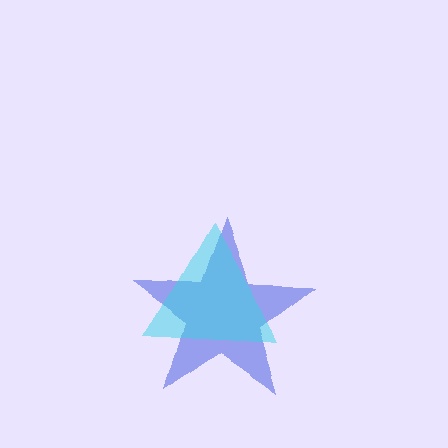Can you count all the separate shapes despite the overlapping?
Yes, there are 2 separate shapes.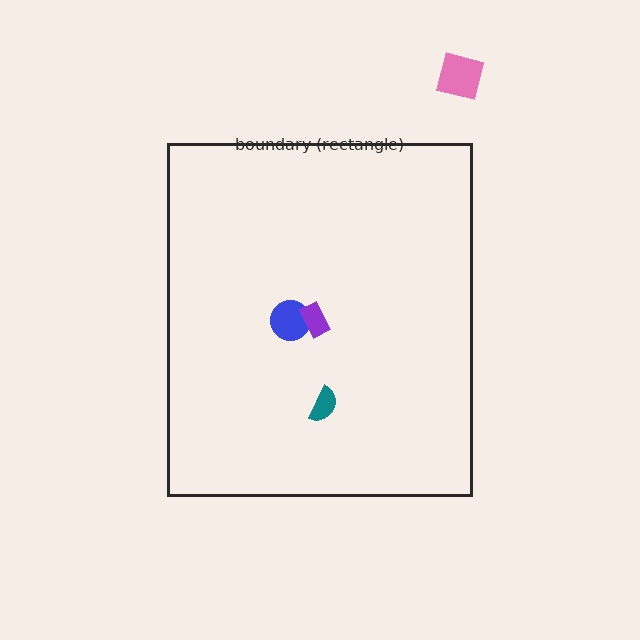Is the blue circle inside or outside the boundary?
Inside.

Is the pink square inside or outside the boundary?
Outside.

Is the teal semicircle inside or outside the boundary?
Inside.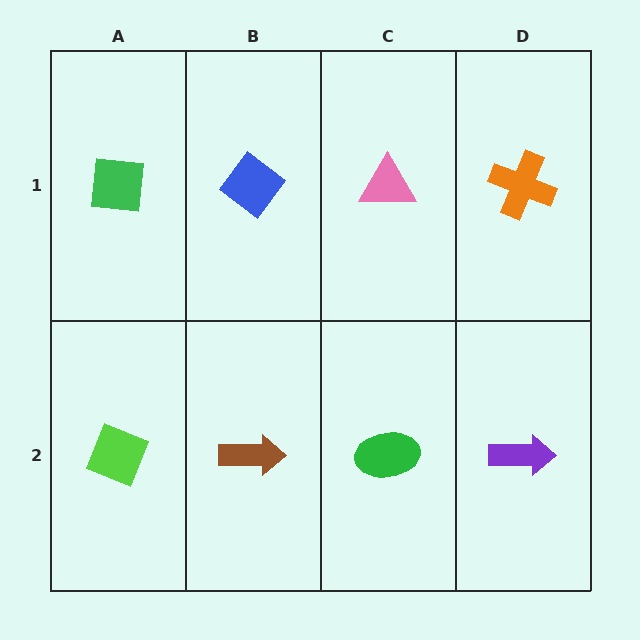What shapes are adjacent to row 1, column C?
A green ellipse (row 2, column C), a blue diamond (row 1, column B), an orange cross (row 1, column D).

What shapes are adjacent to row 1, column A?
A lime diamond (row 2, column A), a blue diamond (row 1, column B).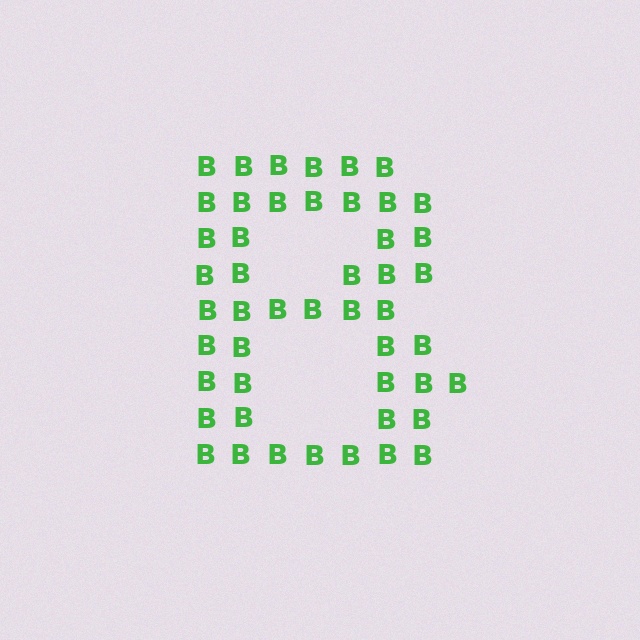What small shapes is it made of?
It is made of small letter B's.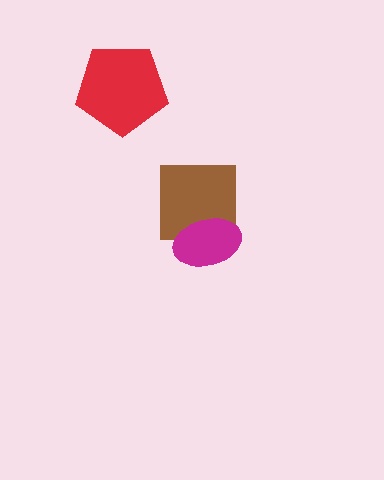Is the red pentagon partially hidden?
No, no other shape covers it.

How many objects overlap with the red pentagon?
0 objects overlap with the red pentagon.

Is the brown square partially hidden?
Yes, it is partially covered by another shape.